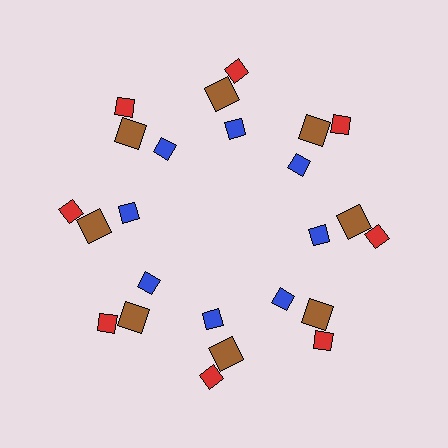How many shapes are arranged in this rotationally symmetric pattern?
There are 24 shapes, arranged in 8 groups of 3.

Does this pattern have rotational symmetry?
Yes, this pattern has 8-fold rotational symmetry. It looks the same after rotating 45 degrees around the center.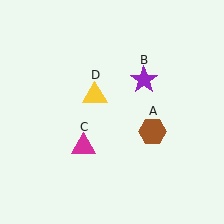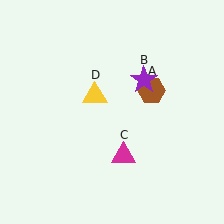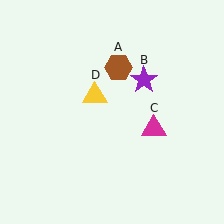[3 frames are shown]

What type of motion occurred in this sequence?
The brown hexagon (object A), magenta triangle (object C) rotated counterclockwise around the center of the scene.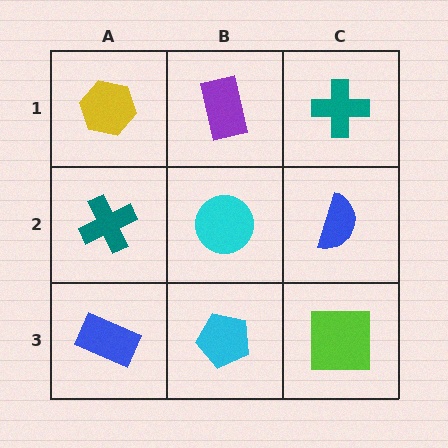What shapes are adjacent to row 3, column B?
A cyan circle (row 2, column B), a blue rectangle (row 3, column A), a lime square (row 3, column C).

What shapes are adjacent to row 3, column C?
A blue semicircle (row 2, column C), a cyan pentagon (row 3, column B).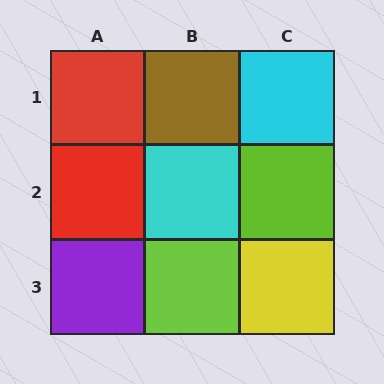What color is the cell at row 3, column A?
Purple.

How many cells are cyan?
2 cells are cyan.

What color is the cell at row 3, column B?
Lime.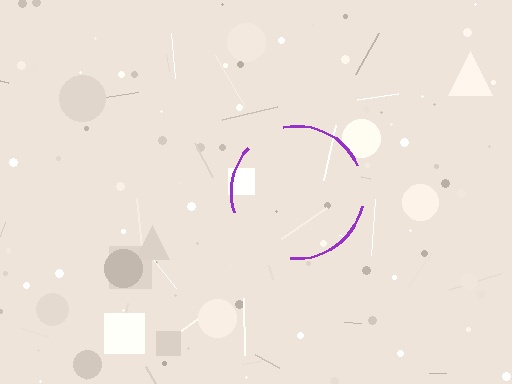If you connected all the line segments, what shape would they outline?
They would outline a circle.